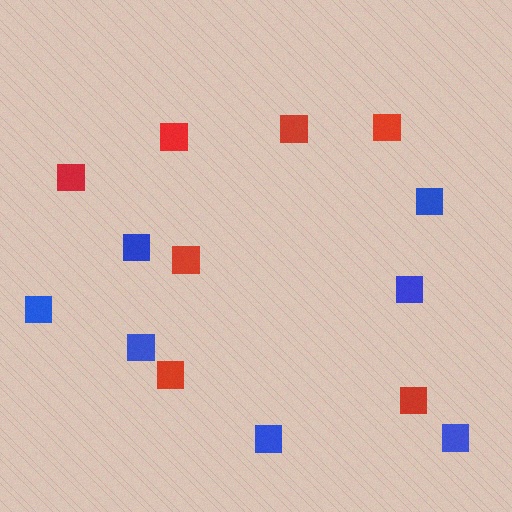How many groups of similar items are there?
There are 2 groups: one group of blue squares (7) and one group of red squares (7).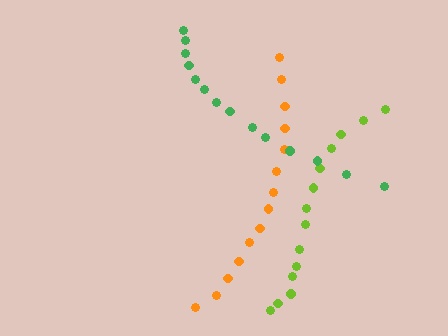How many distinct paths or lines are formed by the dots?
There are 3 distinct paths.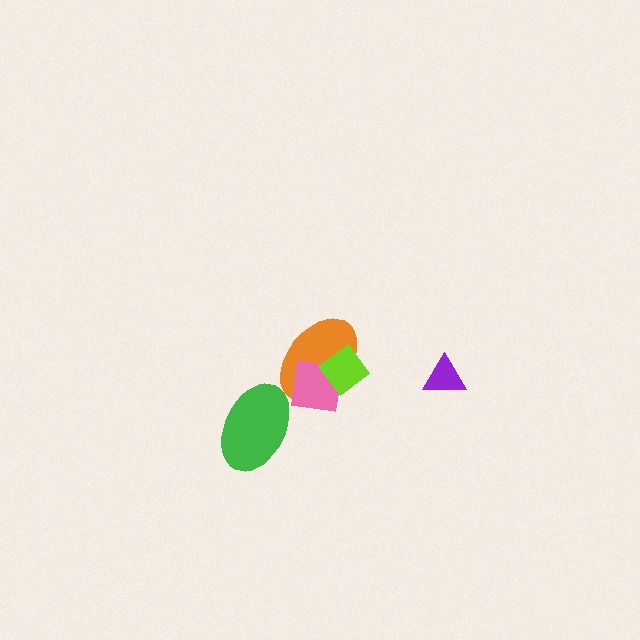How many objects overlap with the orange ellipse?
2 objects overlap with the orange ellipse.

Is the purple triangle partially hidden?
No, no other shape covers it.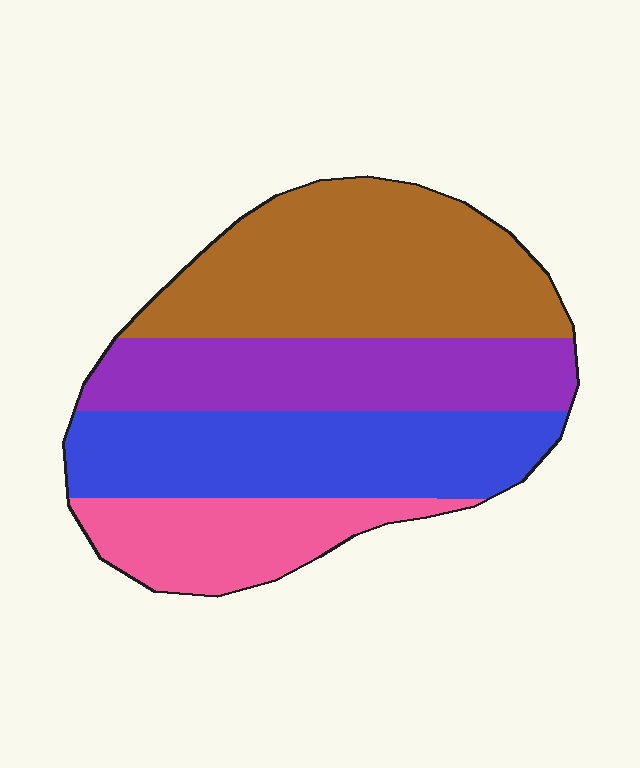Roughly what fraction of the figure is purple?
Purple covers 23% of the figure.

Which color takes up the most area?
Brown, at roughly 35%.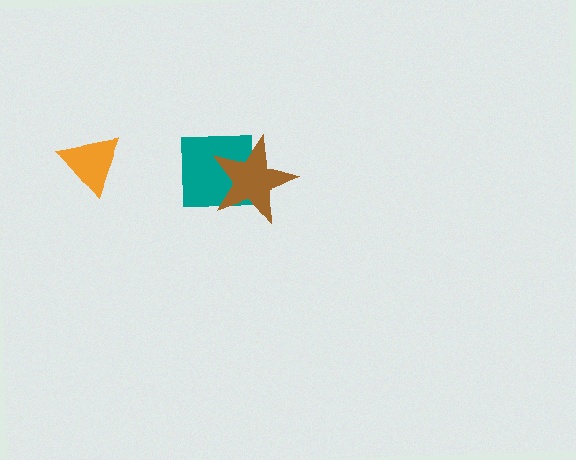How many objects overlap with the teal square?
1 object overlaps with the teal square.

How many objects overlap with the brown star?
1 object overlaps with the brown star.